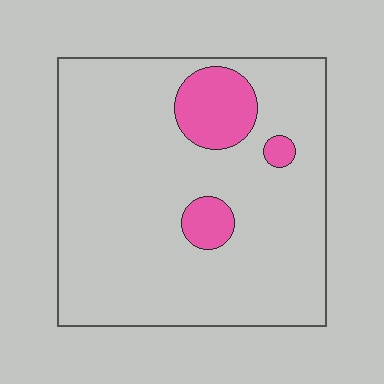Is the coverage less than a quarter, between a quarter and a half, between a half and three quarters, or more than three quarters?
Less than a quarter.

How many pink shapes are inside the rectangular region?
3.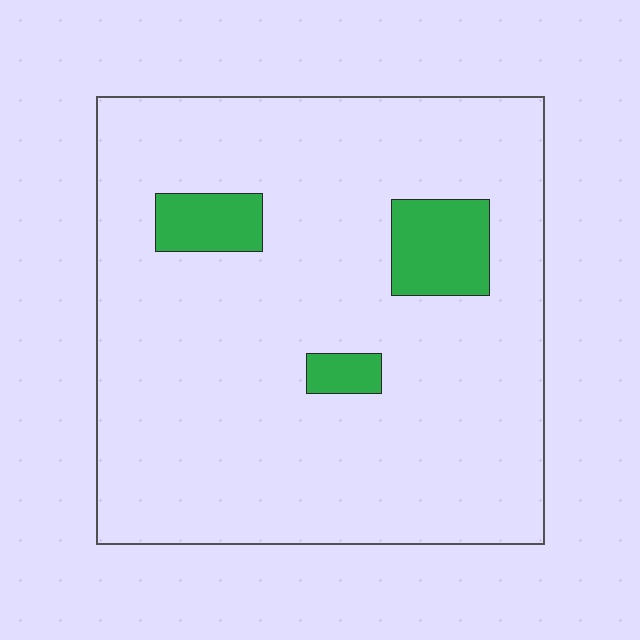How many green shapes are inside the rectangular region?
3.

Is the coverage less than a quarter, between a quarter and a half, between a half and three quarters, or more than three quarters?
Less than a quarter.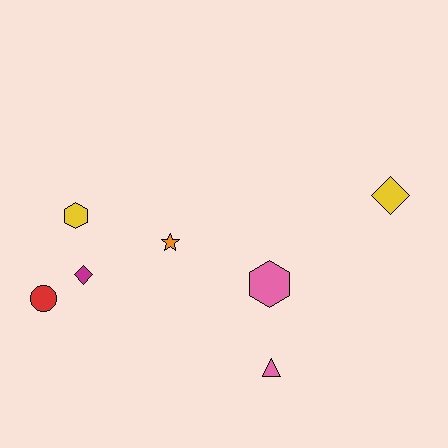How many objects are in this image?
There are 7 objects.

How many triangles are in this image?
There is 1 triangle.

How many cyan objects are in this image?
There are no cyan objects.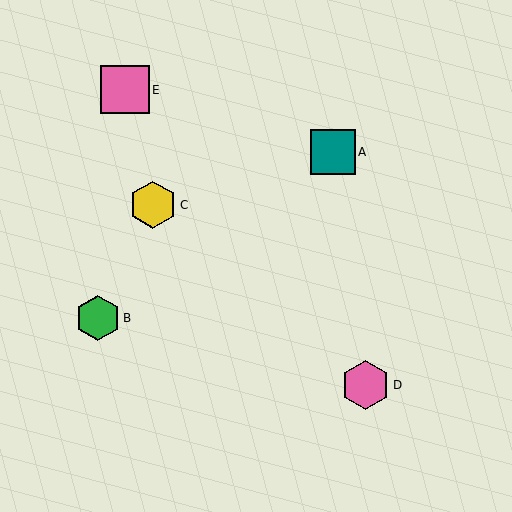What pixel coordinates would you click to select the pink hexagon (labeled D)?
Click at (365, 385) to select the pink hexagon D.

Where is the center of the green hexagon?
The center of the green hexagon is at (98, 318).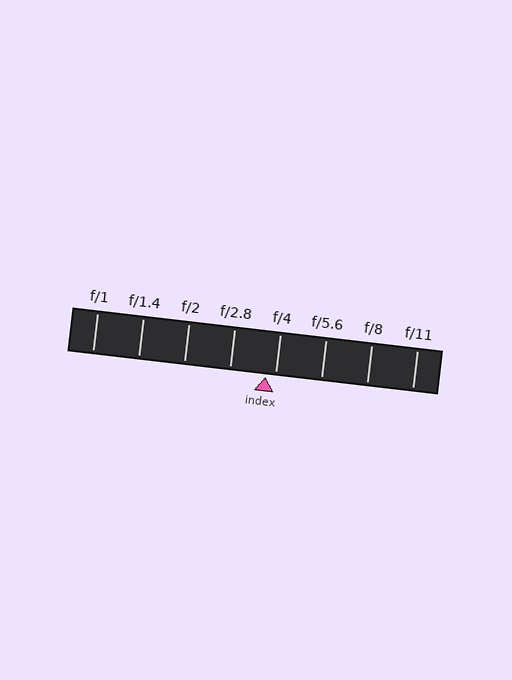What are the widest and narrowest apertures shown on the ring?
The widest aperture shown is f/1 and the narrowest is f/11.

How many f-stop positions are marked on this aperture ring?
There are 8 f-stop positions marked.